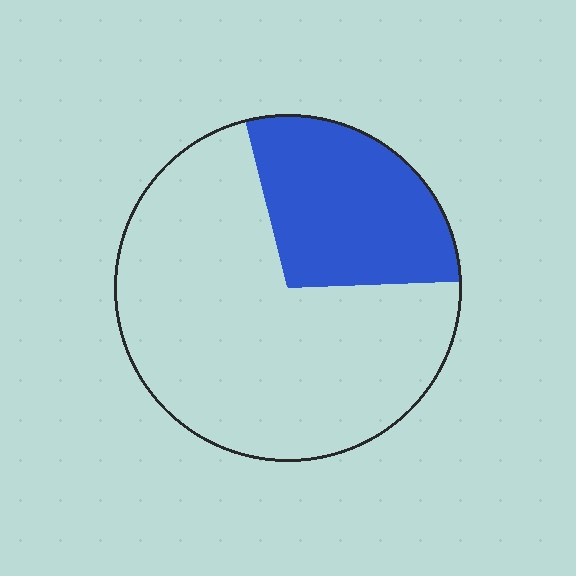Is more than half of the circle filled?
No.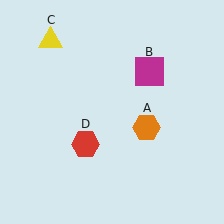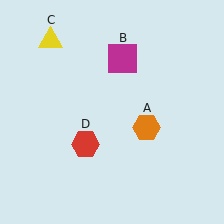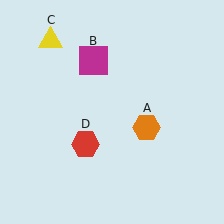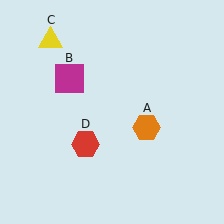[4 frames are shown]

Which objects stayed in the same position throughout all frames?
Orange hexagon (object A) and yellow triangle (object C) and red hexagon (object D) remained stationary.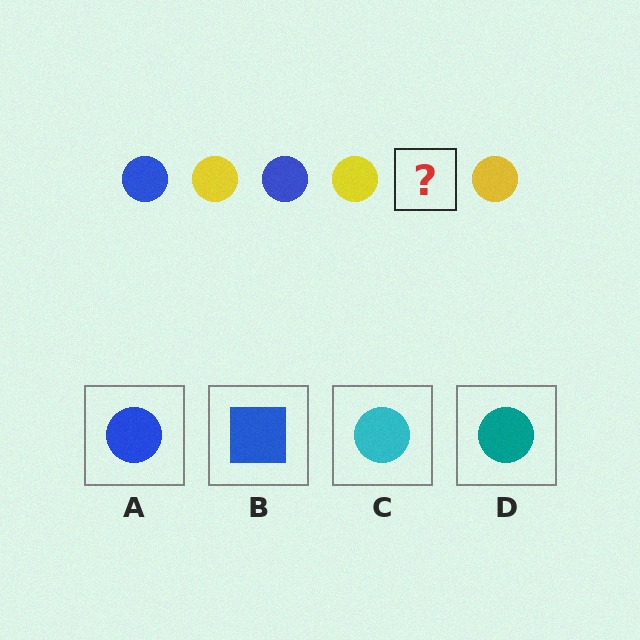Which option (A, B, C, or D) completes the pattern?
A.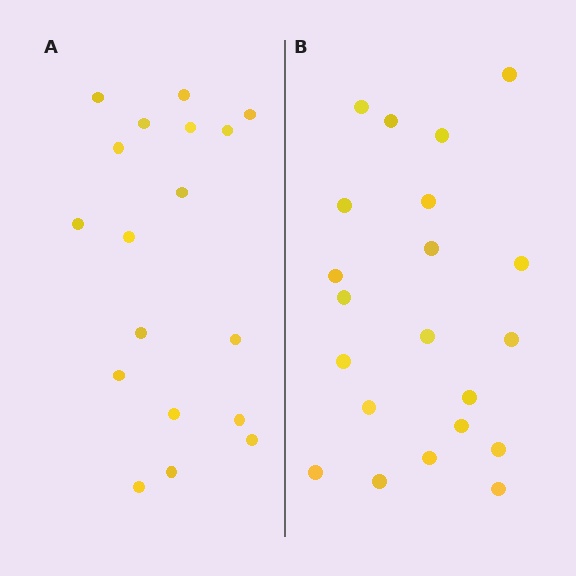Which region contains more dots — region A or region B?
Region B (the right region) has more dots.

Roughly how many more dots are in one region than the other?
Region B has just a few more — roughly 2 or 3 more dots than region A.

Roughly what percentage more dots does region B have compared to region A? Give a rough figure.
About 15% more.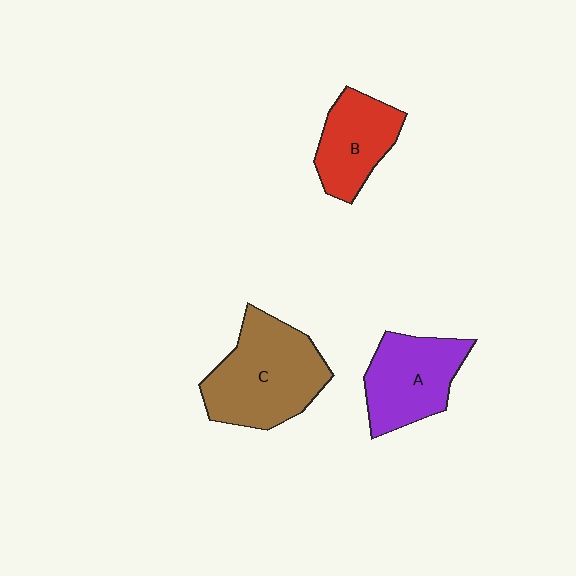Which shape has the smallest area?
Shape B (red).